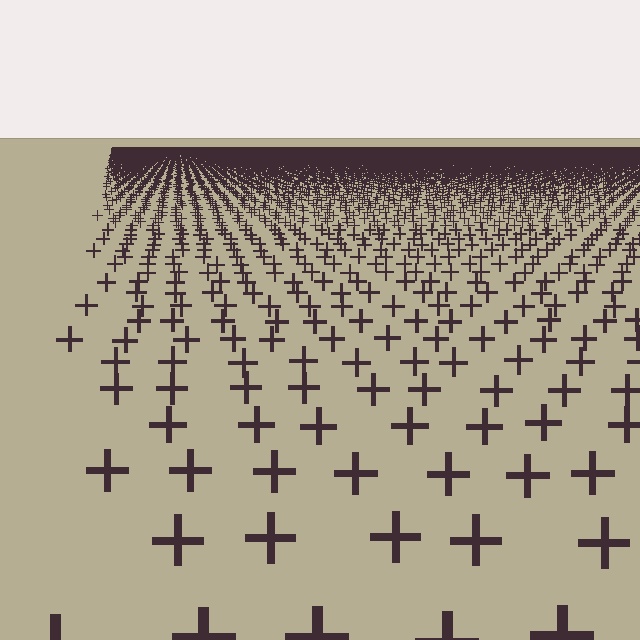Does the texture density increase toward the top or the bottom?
Density increases toward the top.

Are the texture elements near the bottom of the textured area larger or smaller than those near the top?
Larger. Near the bottom, elements are closer to the viewer and appear at a bigger on-screen size.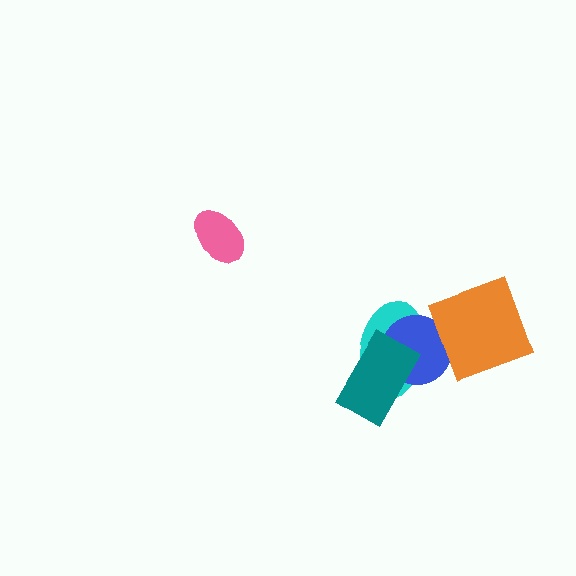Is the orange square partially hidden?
No, no other shape covers it.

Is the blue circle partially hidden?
Yes, it is partially covered by another shape.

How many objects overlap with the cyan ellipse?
2 objects overlap with the cyan ellipse.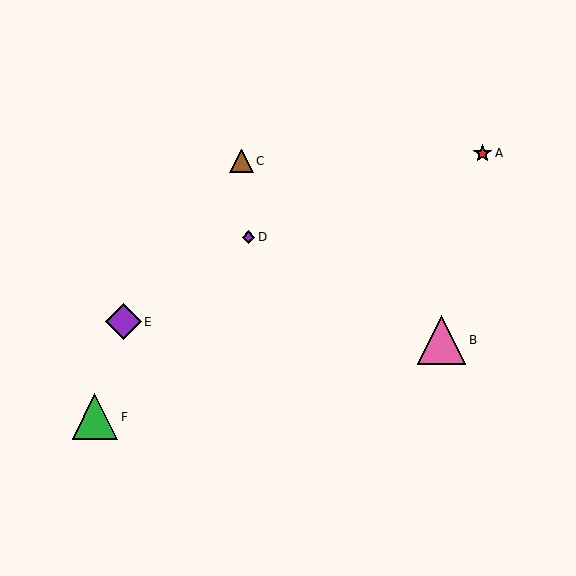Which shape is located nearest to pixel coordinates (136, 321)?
The purple diamond (labeled E) at (123, 322) is nearest to that location.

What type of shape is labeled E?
Shape E is a purple diamond.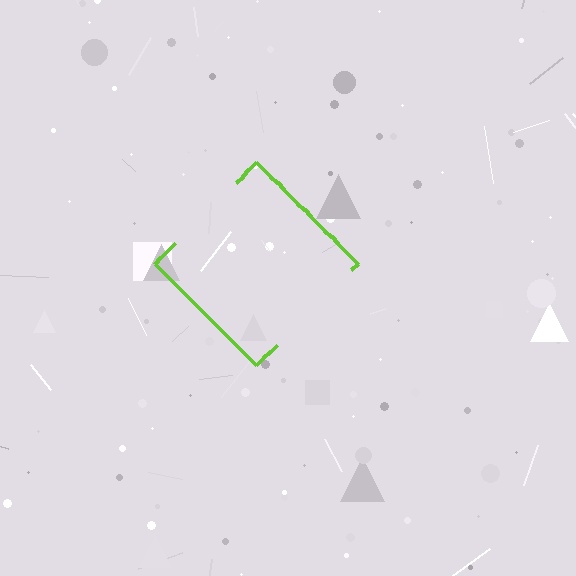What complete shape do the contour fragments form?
The contour fragments form a diamond.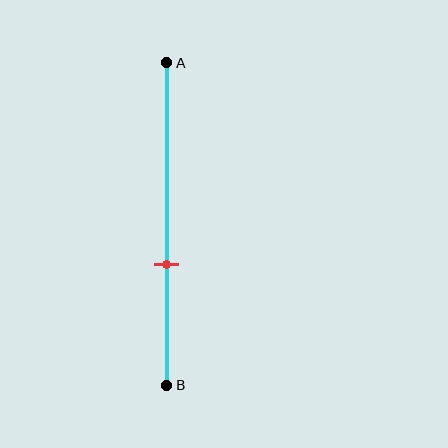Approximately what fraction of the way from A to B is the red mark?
The red mark is approximately 65% of the way from A to B.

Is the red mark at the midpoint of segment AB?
No, the mark is at about 65% from A, not at the 50% midpoint.